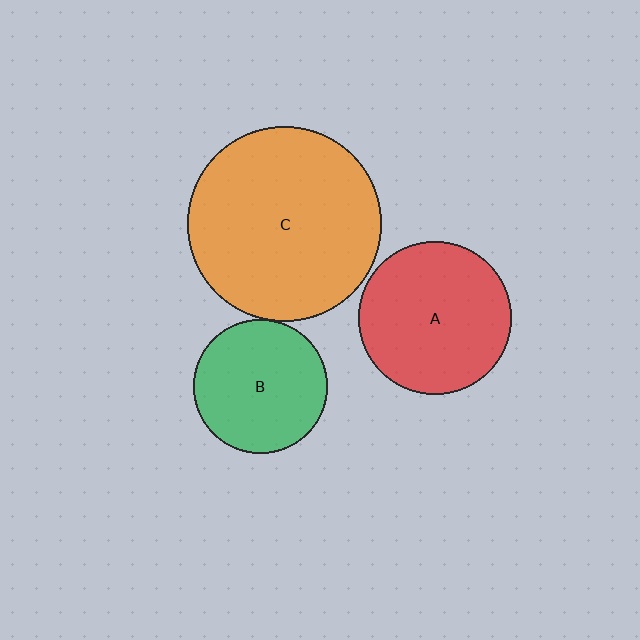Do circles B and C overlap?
Yes.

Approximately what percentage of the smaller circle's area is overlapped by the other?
Approximately 5%.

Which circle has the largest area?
Circle C (orange).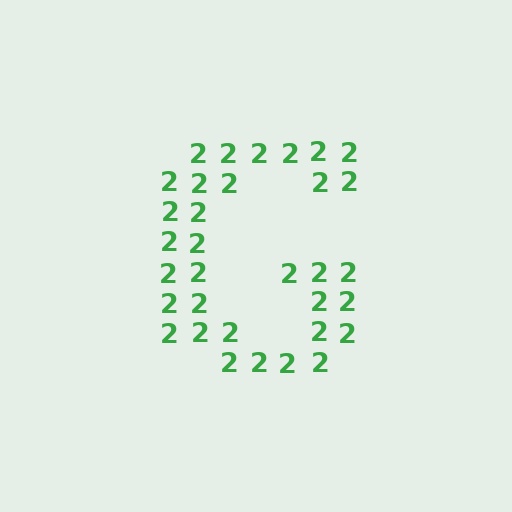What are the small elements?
The small elements are digit 2's.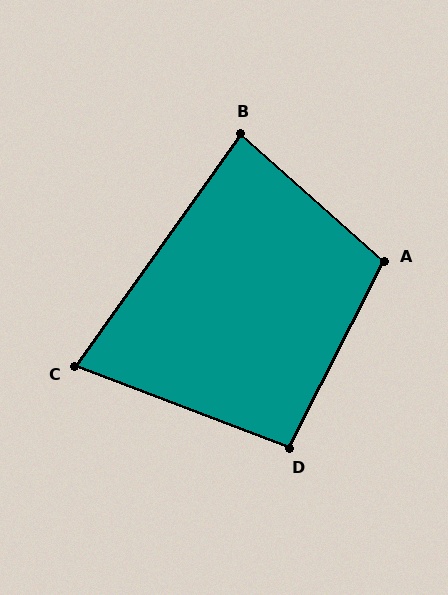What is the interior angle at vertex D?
Approximately 96 degrees (obtuse).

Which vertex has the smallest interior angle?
C, at approximately 75 degrees.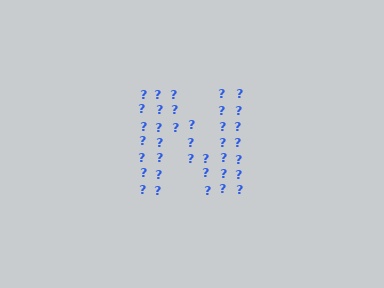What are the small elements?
The small elements are question marks.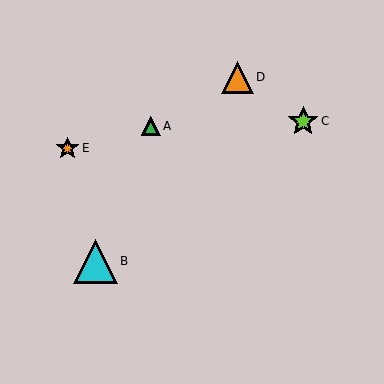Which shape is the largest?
The cyan triangle (labeled B) is the largest.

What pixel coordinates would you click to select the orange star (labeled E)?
Click at (67, 148) to select the orange star E.